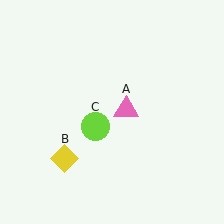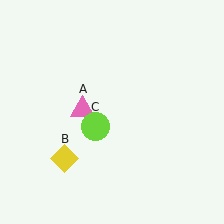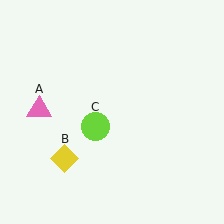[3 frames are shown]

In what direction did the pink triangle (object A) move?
The pink triangle (object A) moved left.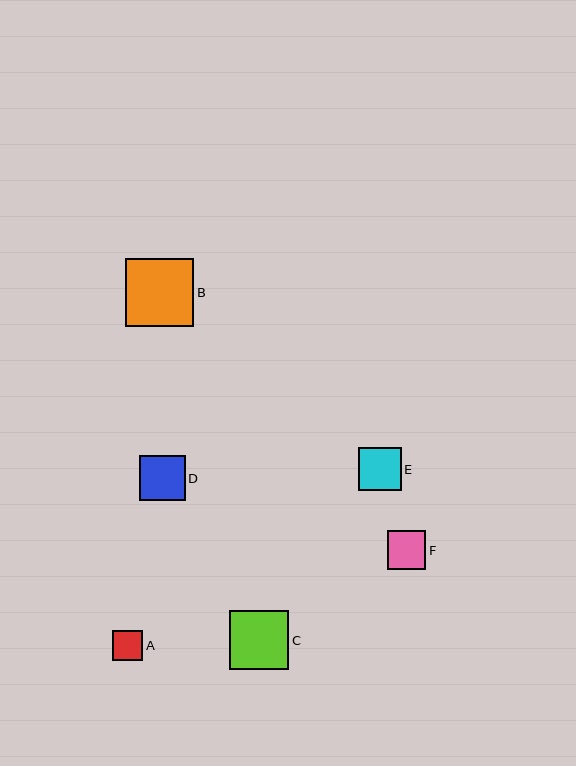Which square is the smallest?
Square A is the smallest with a size of approximately 30 pixels.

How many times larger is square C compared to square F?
Square C is approximately 1.5 times the size of square F.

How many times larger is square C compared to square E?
Square C is approximately 1.4 times the size of square E.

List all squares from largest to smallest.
From largest to smallest: B, C, D, E, F, A.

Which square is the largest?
Square B is the largest with a size of approximately 68 pixels.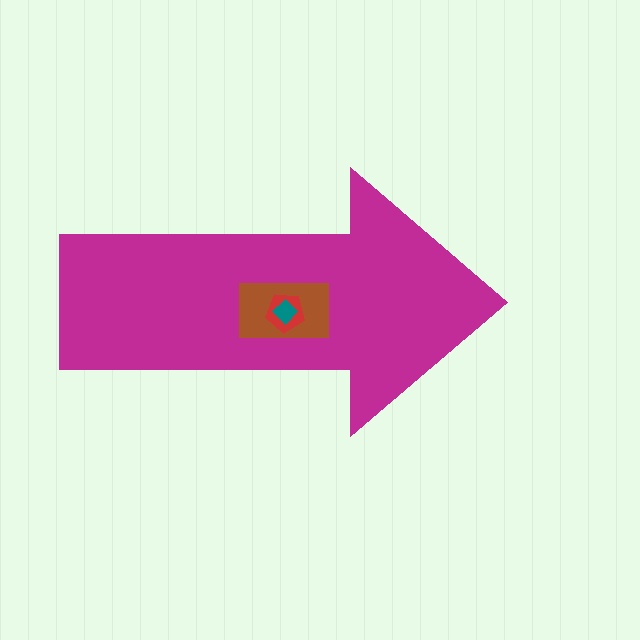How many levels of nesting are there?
4.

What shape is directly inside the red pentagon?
The teal diamond.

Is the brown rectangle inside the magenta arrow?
Yes.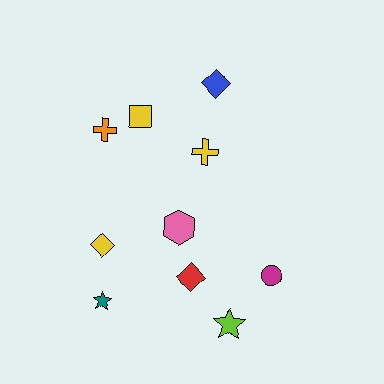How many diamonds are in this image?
There are 3 diamonds.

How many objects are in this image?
There are 10 objects.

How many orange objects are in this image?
There is 1 orange object.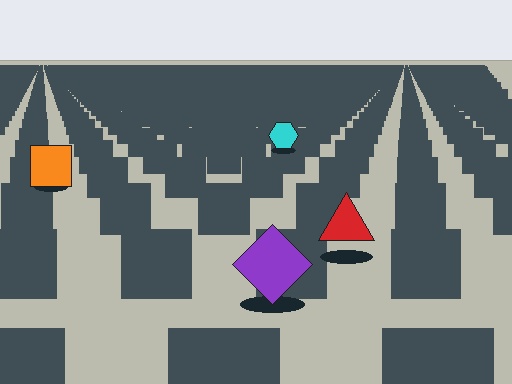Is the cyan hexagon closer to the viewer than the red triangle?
No. The red triangle is closer — you can tell from the texture gradient: the ground texture is coarser near it.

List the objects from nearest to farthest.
From nearest to farthest: the purple diamond, the red triangle, the orange square, the cyan hexagon.